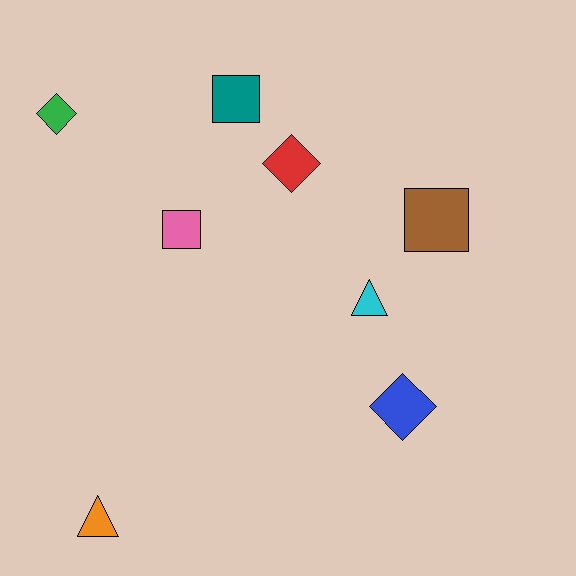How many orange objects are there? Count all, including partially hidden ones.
There is 1 orange object.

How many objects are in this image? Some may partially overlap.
There are 8 objects.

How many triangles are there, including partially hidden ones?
There are 2 triangles.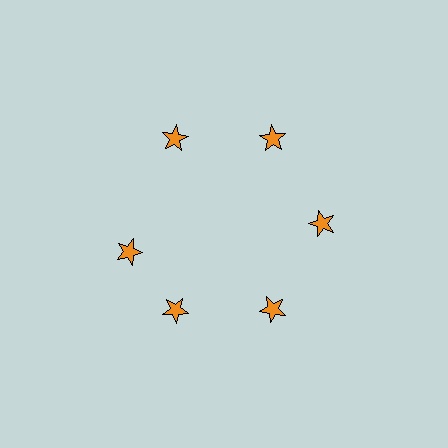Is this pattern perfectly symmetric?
No. The 6 orange stars are arranged in a ring, but one element near the 9 o'clock position is rotated out of alignment along the ring, breaking the 6-fold rotational symmetry.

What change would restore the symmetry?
The symmetry would be restored by rotating it back into even spacing with its neighbors so that all 6 stars sit at equal angles and equal distance from the center.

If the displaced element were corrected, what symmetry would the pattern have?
It would have 6-fold rotational symmetry — the pattern would map onto itself every 60 degrees.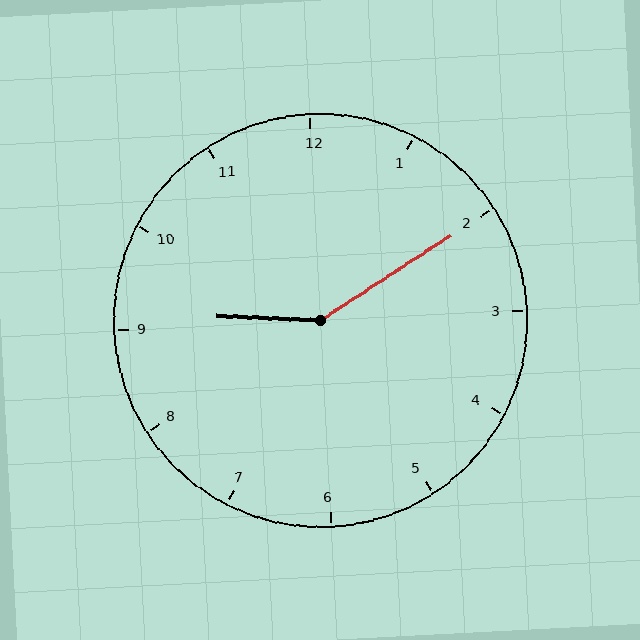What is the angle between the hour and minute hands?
Approximately 145 degrees.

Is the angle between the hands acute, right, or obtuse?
It is obtuse.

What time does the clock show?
9:10.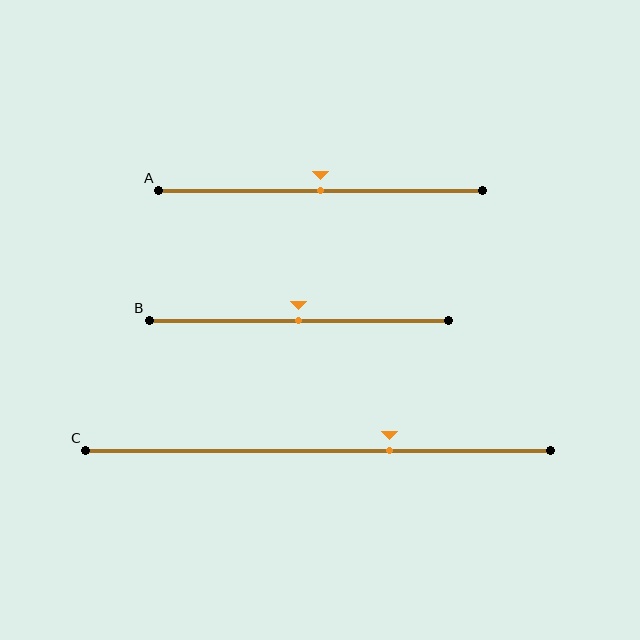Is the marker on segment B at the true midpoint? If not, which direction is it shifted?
Yes, the marker on segment B is at the true midpoint.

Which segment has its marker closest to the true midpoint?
Segment A has its marker closest to the true midpoint.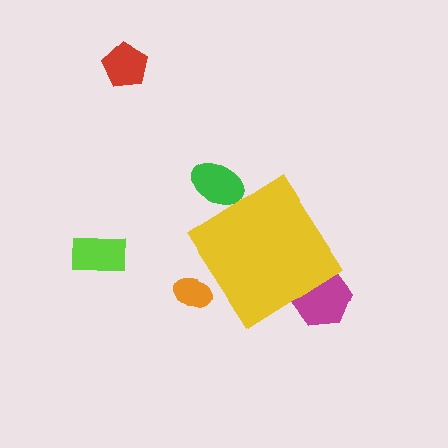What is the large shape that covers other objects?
A yellow diamond.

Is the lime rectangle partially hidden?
No, the lime rectangle is fully visible.